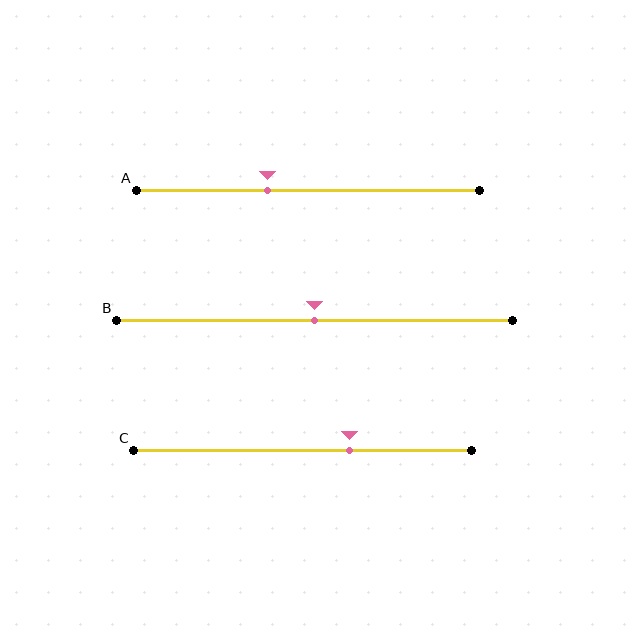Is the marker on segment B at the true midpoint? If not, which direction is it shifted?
Yes, the marker on segment B is at the true midpoint.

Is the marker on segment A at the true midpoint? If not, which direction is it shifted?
No, the marker on segment A is shifted to the left by about 12% of the segment length.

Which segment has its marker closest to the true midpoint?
Segment B has its marker closest to the true midpoint.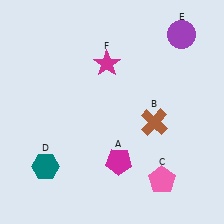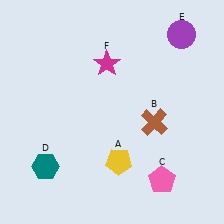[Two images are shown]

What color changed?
The pentagon (A) changed from magenta in Image 1 to yellow in Image 2.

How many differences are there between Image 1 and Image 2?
There is 1 difference between the two images.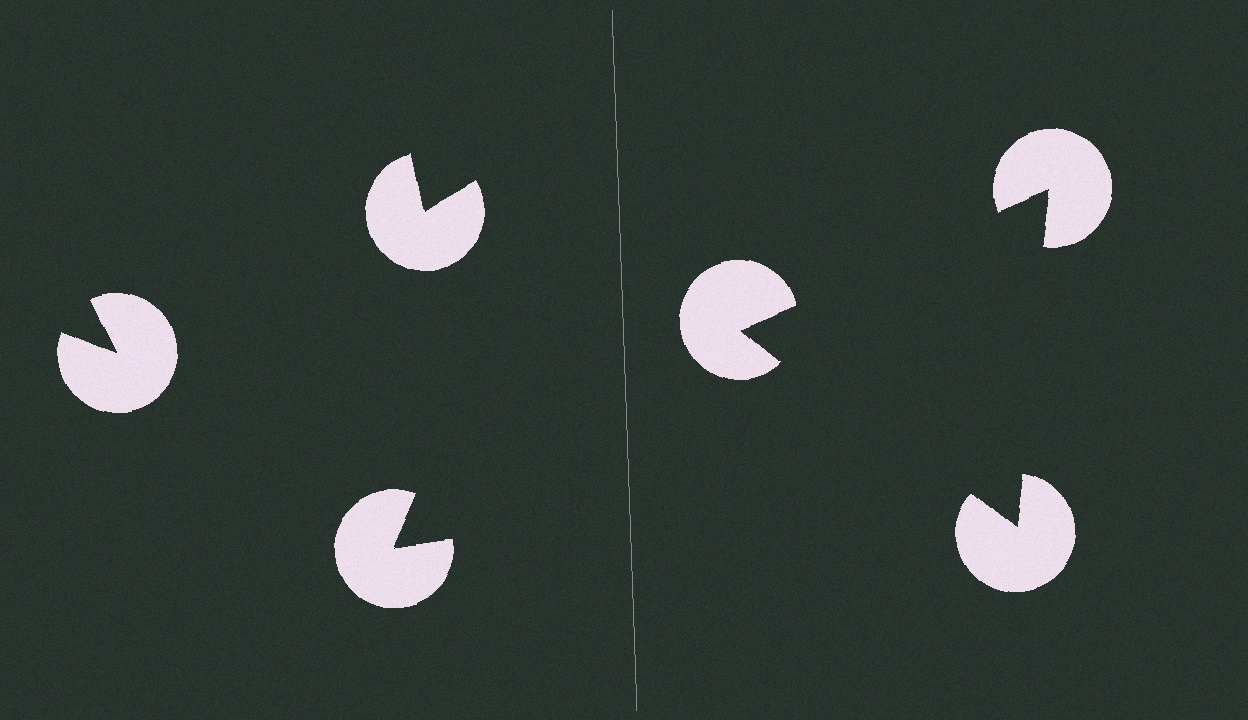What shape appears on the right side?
An illusory triangle.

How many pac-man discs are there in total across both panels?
6 — 3 on each side.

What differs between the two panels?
The pac-man discs are positioned identically on both sides; only the wedge orientations differ. On the right they align to a triangle; on the left they are misaligned.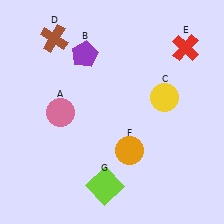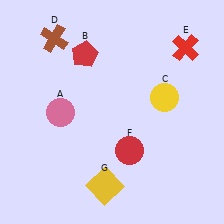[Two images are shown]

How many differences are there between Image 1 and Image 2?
There are 3 differences between the two images.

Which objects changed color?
B changed from purple to red. F changed from orange to red. G changed from lime to yellow.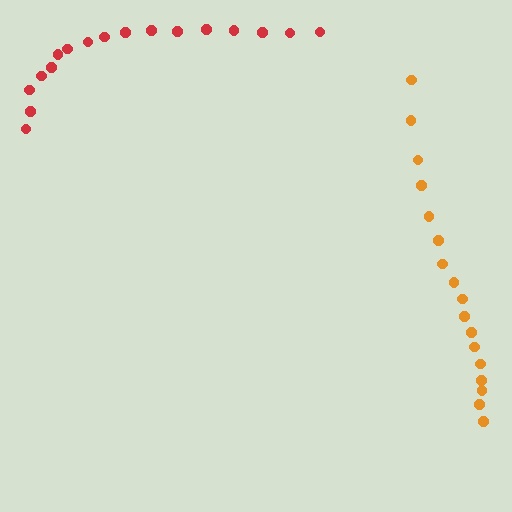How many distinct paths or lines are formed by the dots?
There are 2 distinct paths.